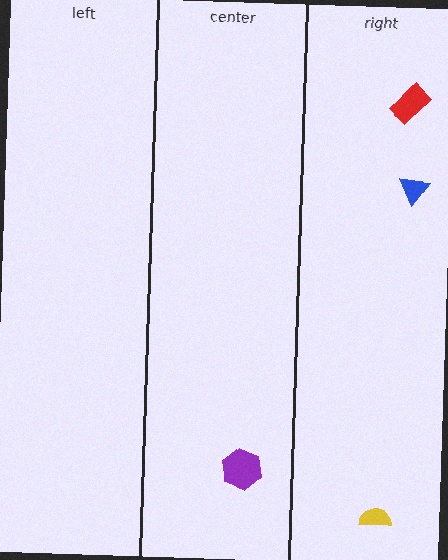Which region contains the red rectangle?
The right region.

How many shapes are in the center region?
1.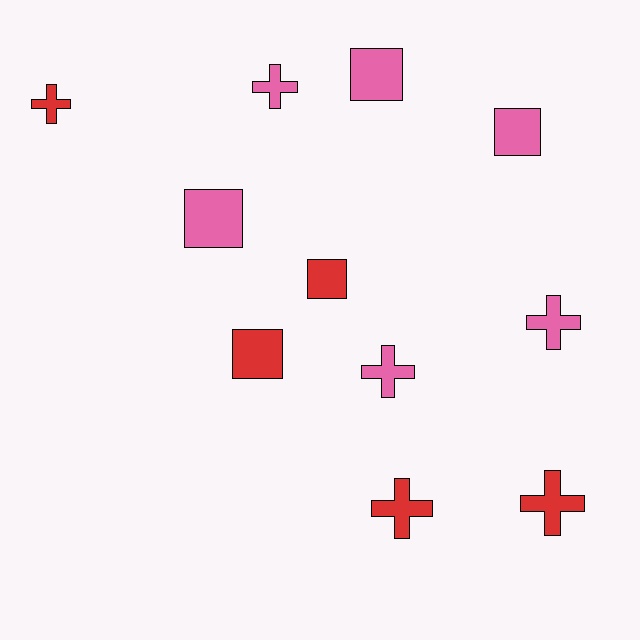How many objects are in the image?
There are 11 objects.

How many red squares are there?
There are 2 red squares.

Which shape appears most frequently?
Cross, with 6 objects.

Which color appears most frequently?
Pink, with 6 objects.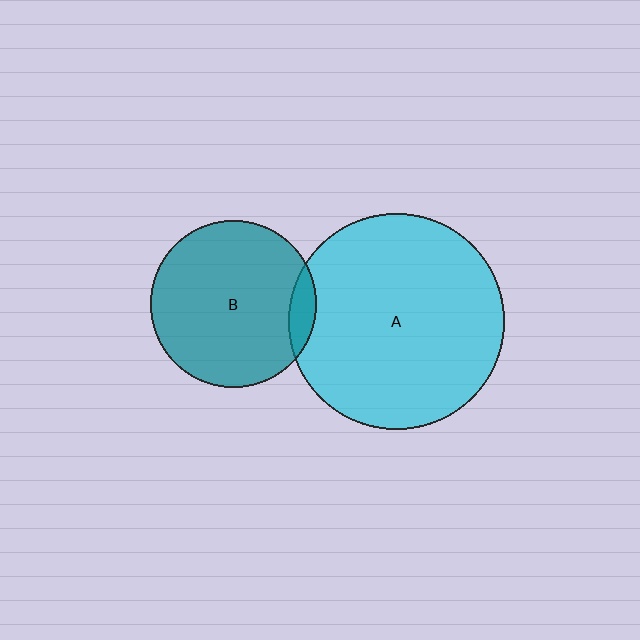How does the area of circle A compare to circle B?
Approximately 1.7 times.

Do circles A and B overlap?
Yes.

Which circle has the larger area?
Circle A (cyan).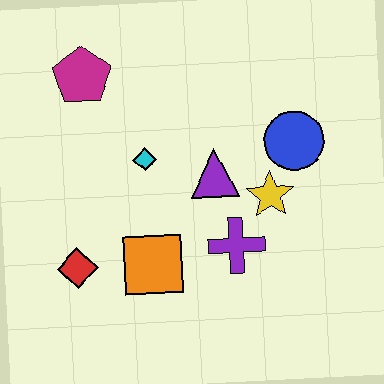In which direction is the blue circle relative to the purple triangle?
The blue circle is to the right of the purple triangle.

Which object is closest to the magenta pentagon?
The cyan diamond is closest to the magenta pentagon.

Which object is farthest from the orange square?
The magenta pentagon is farthest from the orange square.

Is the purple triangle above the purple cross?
Yes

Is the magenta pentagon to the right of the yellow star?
No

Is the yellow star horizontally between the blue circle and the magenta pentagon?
Yes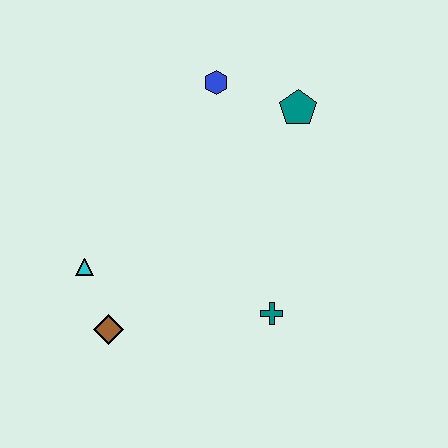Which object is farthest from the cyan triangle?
The teal pentagon is farthest from the cyan triangle.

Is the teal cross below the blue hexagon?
Yes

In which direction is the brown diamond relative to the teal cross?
The brown diamond is to the left of the teal cross.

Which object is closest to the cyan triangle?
The brown diamond is closest to the cyan triangle.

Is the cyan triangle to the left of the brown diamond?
Yes